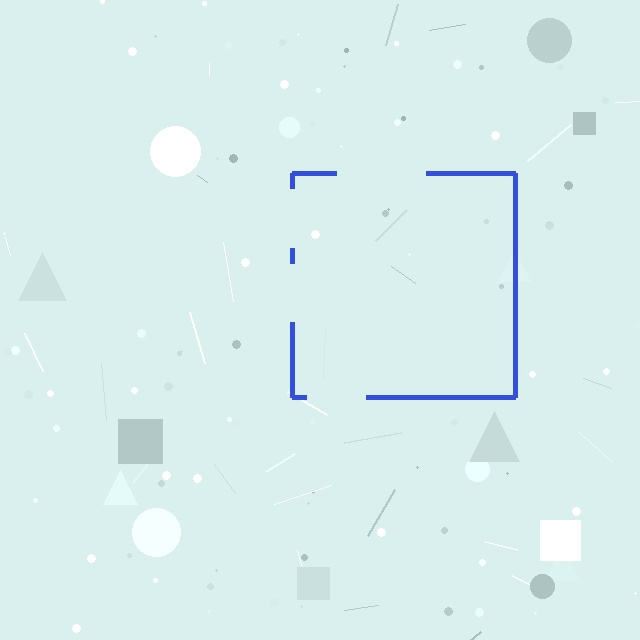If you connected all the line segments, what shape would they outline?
They would outline a square.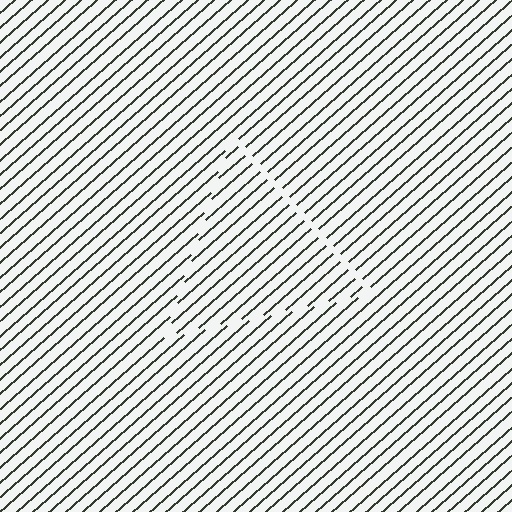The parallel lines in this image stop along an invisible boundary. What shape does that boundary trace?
An illusory triangle. The interior of the shape contains the same grating, shifted by half a period — the contour is defined by the phase discontinuity where line-ends from the inner and outer gratings abut.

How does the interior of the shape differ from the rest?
The interior of the shape contains the same grating, shifted by half a period — the contour is defined by the phase discontinuity where line-ends from the inner and outer gratings abut.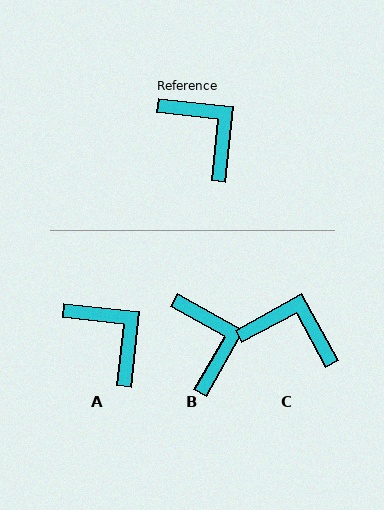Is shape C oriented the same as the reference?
No, it is off by about 35 degrees.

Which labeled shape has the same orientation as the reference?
A.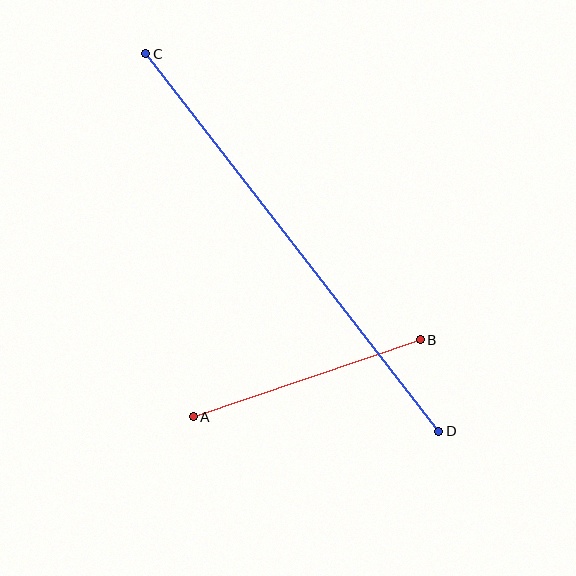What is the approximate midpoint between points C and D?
The midpoint is at approximately (292, 242) pixels.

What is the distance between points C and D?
The distance is approximately 477 pixels.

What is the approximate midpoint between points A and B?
The midpoint is at approximately (307, 378) pixels.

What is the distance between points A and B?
The distance is approximately 240 pixels.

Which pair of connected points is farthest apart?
Points C and D are farthest apart.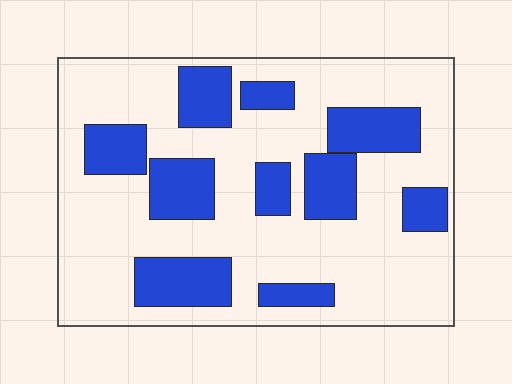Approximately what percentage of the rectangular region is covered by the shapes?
Approximately 30%.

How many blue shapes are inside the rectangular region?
10.